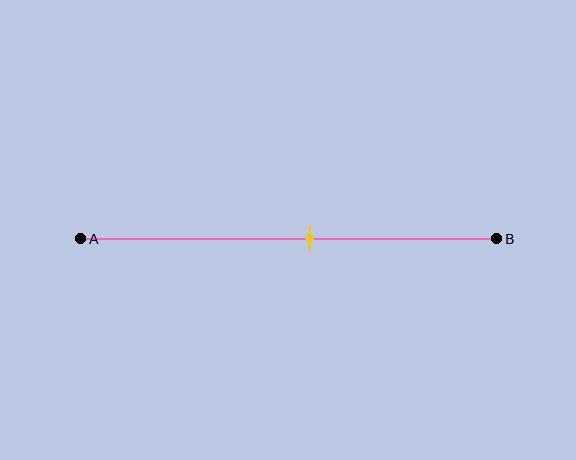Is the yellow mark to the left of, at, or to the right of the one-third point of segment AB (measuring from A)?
The yellow mark is to the right of the one-third point of segment AB.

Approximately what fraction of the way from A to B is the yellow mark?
The yellow mark is approximately 55% of the way from A to B.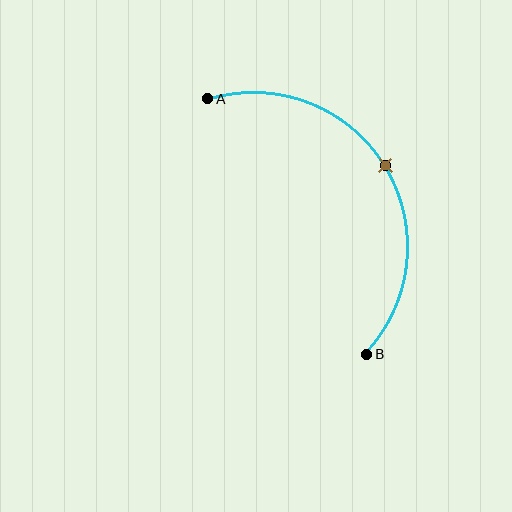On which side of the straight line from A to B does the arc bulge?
The arc bulges to the right of the straight line connecting A and B.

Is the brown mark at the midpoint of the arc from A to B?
Yes. The brown mark lies on the arc at equal arc-length from both A and B — it is the arc midpoint.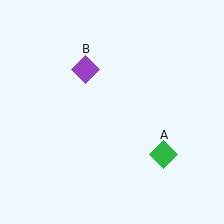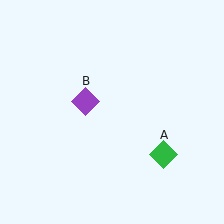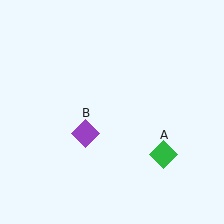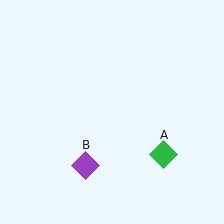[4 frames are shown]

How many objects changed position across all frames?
1 object changed position: purple diamond (object B).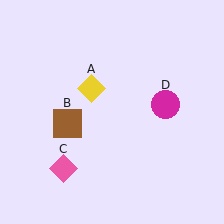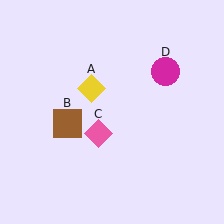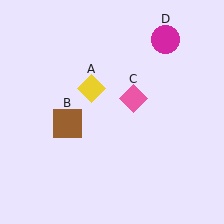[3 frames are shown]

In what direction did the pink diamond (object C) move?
The pink diamond (object C) moved up and to the right.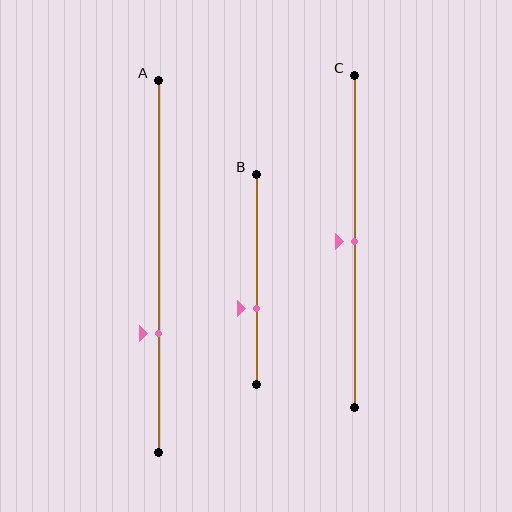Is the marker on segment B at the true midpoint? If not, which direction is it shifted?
No, the marker on segment B is shifted downward by about 14% of the segment length.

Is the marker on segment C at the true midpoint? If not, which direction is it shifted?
Yes, the marker on segment C is at the true midpoint.